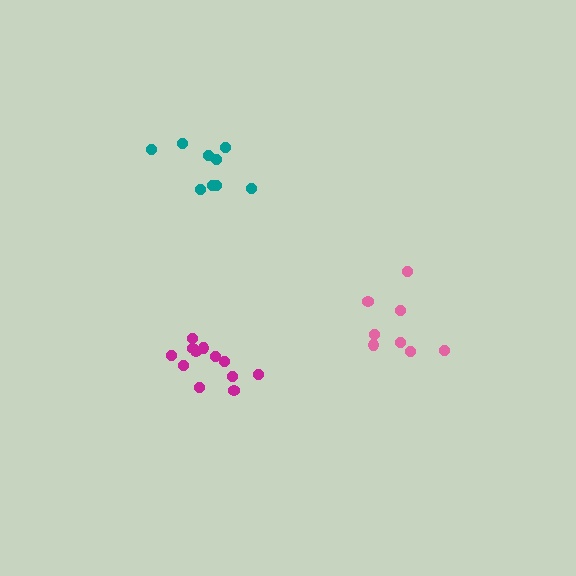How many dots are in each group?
Group 1: 8 dots, Group 2: 9 dots, Group 3: 12 dots (29 total).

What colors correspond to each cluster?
The clusters are colored: pink, teal, magenta.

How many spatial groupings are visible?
There are 3 spatial groupings.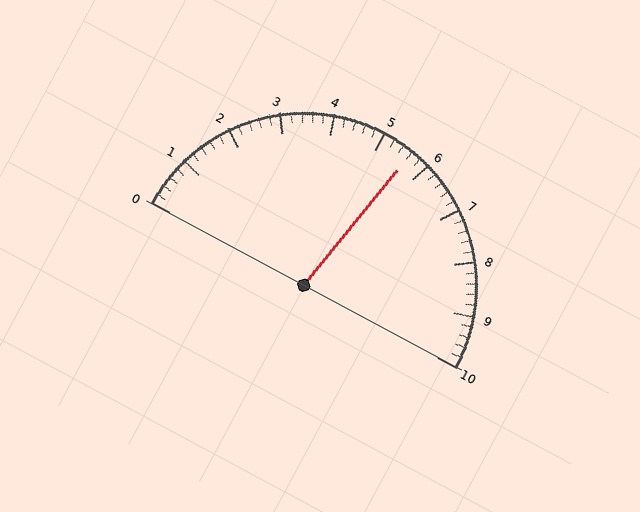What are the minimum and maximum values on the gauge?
The gauge ranges from 0 to 10.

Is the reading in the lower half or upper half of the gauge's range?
The reading is in the upper half of the range (0 to 10).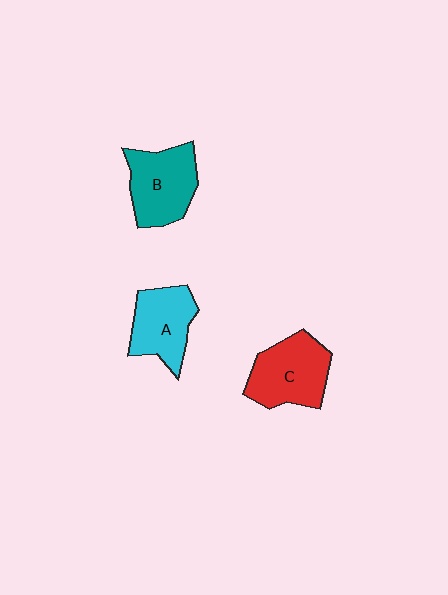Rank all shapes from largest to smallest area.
From largest to smallest: C (red), B (teal), A (cyan).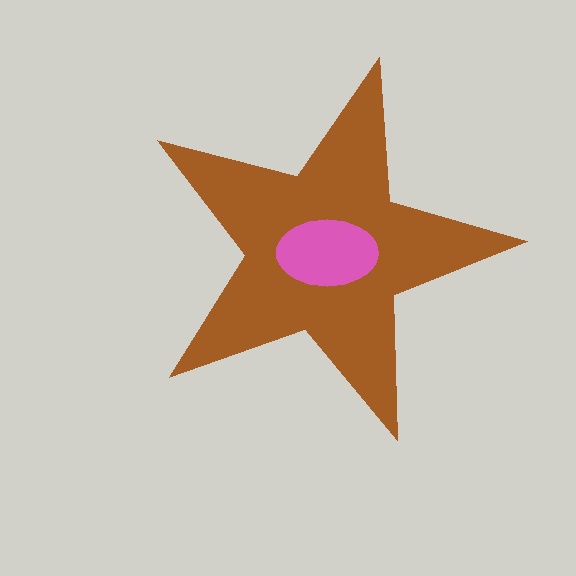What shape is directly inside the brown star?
The pink ellipse.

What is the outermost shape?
The brown star.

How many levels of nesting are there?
2.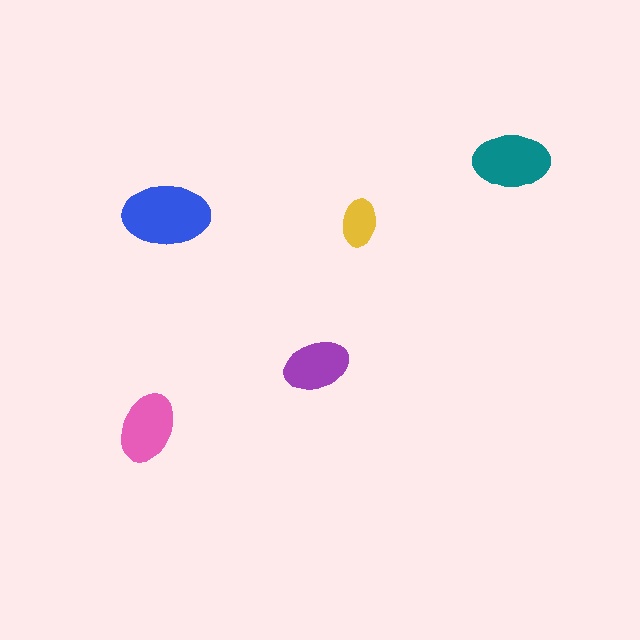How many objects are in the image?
There are 5 objects in the image.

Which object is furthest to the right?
The teal ellipse is rightmost.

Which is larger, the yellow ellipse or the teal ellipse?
The teal one.